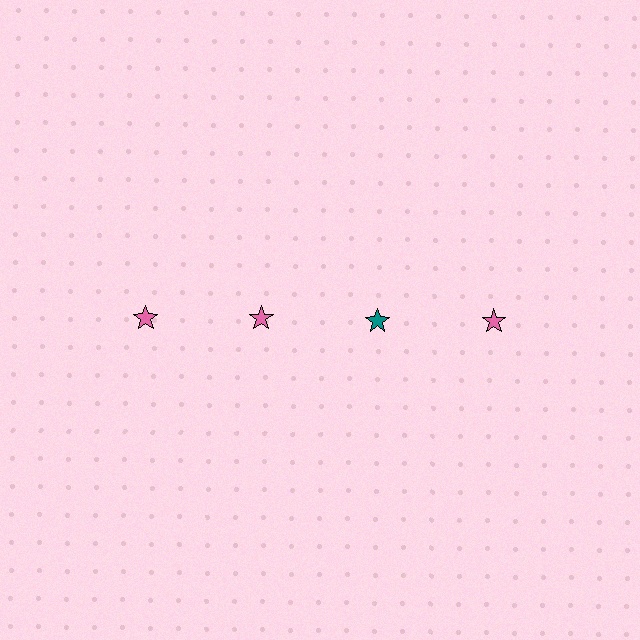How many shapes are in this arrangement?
There are 4 shapes arranged in a grid pattern.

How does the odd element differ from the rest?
It has a different color: teal instead of pink.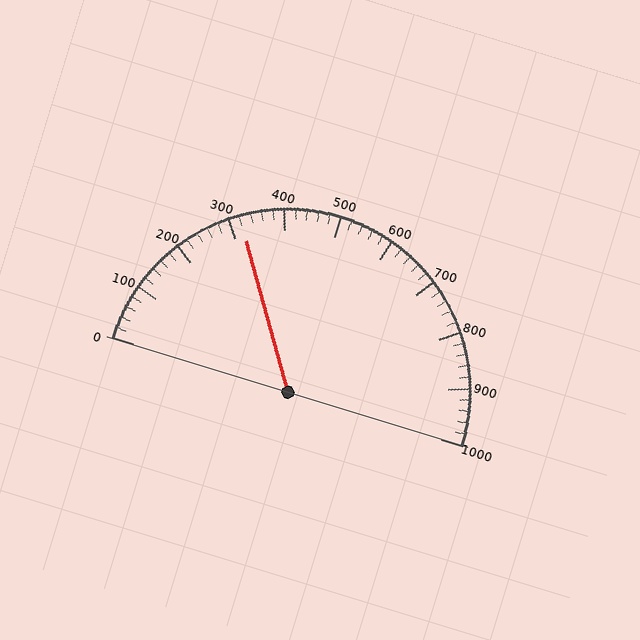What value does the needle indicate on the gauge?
The needle indicates approximately 320.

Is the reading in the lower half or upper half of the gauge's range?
The reading is in the lower half of the range (0 to 1000).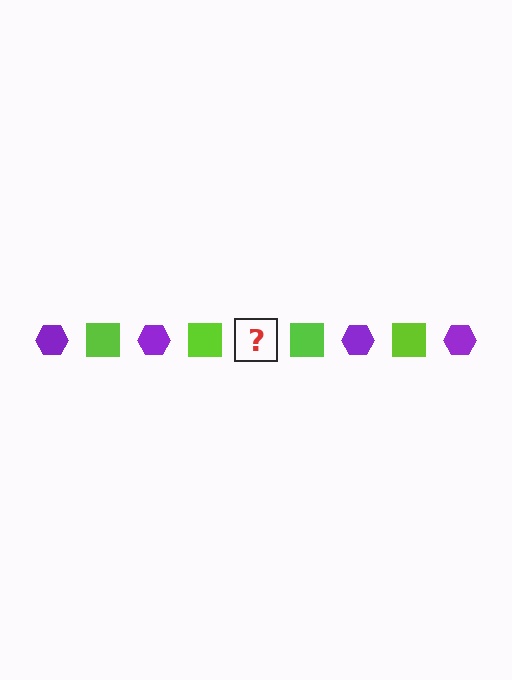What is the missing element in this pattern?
The missing element is a purple hexagon.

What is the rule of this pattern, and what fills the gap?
The rule is that the pattern alternates between purple hexagon and lime square. The gap should be filled with a purple hexagon.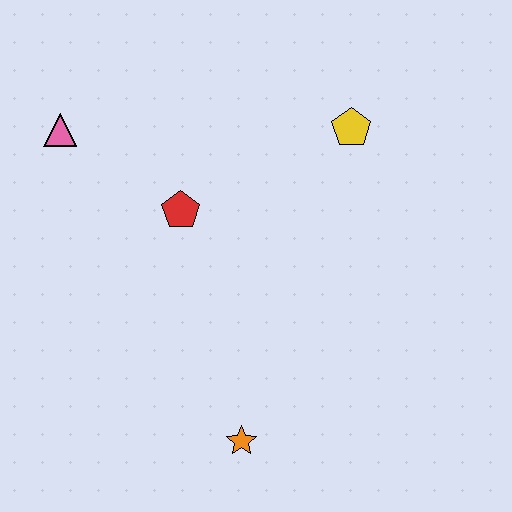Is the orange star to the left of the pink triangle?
No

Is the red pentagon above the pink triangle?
No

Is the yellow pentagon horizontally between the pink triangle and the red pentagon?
No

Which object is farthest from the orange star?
The pink triangle is farthest from the orange star.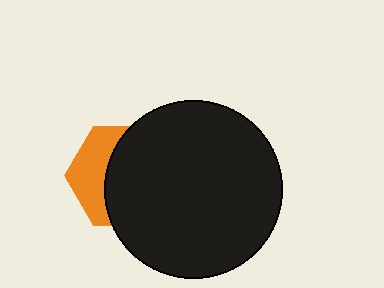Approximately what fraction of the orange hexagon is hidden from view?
Roughly 63% of the orange hexagon is hidden behind the black circle.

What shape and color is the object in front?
The object in front is a black circle.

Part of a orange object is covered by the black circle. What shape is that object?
It is a hexagon.